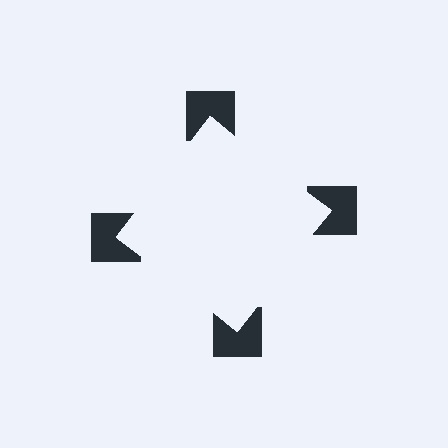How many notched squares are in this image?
There are 4 — one at each vertex of the illusory square.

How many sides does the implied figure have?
4 sides.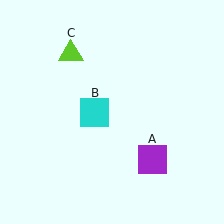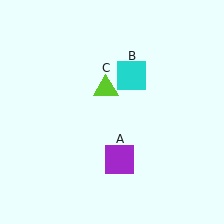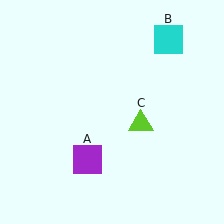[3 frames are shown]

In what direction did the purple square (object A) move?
The purple square (object A) moved left.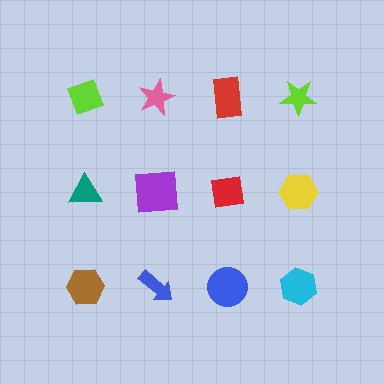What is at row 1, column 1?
A lime diamond.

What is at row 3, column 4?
A cyan hexagon.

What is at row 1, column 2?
A pink star.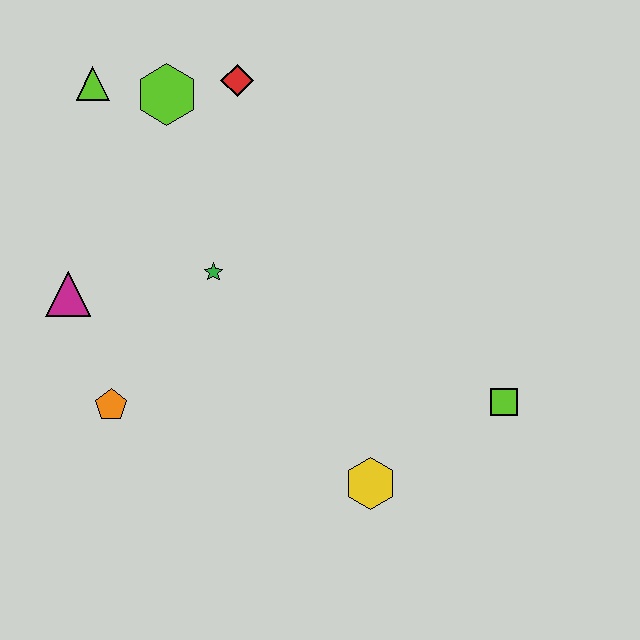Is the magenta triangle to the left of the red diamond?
Yes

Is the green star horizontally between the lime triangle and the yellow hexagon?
Yes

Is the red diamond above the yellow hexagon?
Yes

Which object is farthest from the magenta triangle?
The lime square is farthest from the magenta triangle.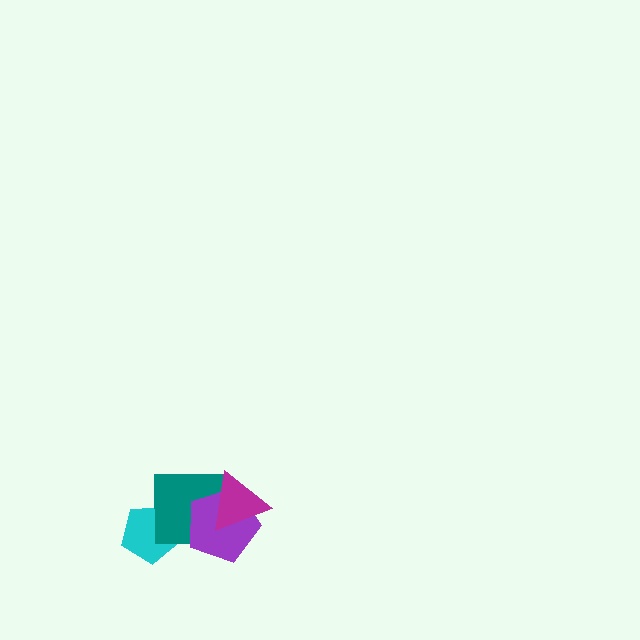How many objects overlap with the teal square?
3 objects overlap with the teal square.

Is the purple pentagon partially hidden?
Yes, it is partially covered by another shape.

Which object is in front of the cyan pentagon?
The teal square is in front of the cyan pentagon.